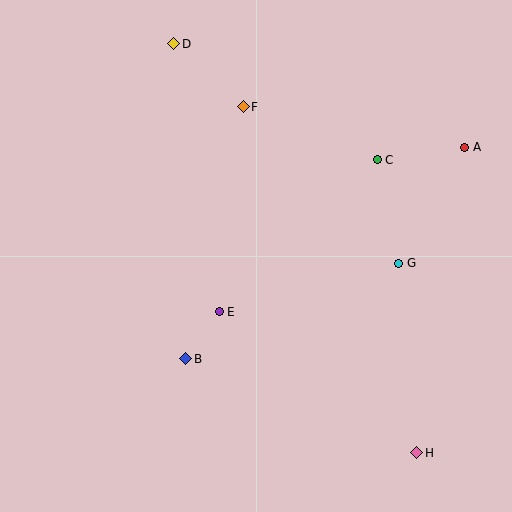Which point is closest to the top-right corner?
Point A is closest to the top-right corner.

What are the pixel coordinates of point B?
Point B is at (186, 359).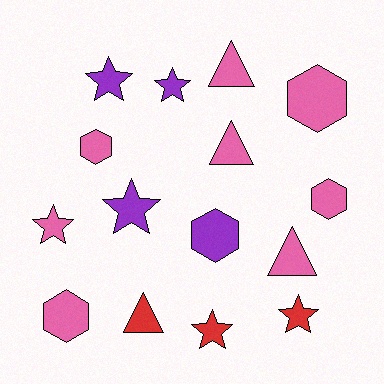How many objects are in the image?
There are 15 objects.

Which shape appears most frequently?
Star, with 6 objects.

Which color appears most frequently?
Pink, with 8 objects.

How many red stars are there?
There are 2 red stars.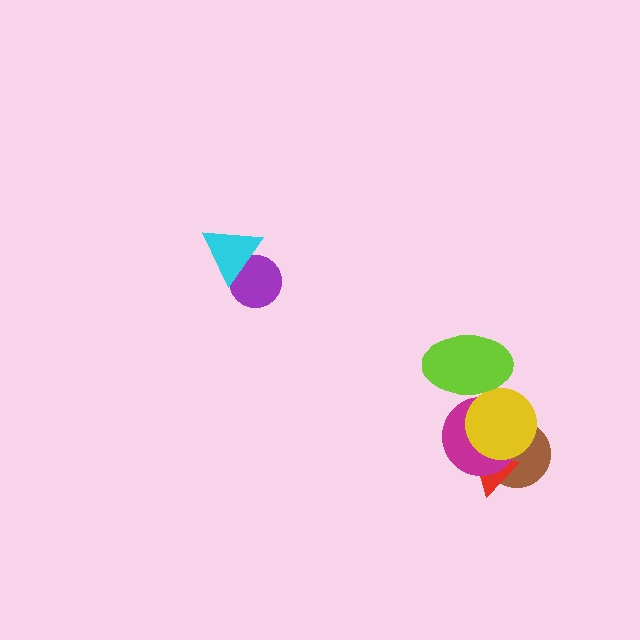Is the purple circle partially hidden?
Yes, it is partially covered by another shape.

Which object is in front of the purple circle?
The cyan triangle is in front of the purple circle.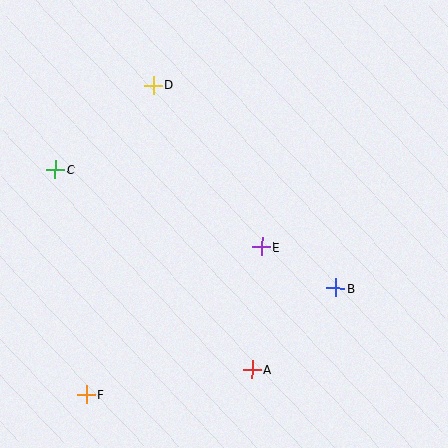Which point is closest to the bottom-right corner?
Point B is closest to the bottom-right corner.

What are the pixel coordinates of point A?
Point A is at (252, 370).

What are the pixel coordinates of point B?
Point B is at (336, 288).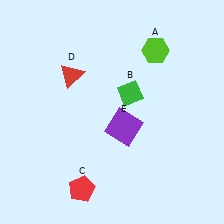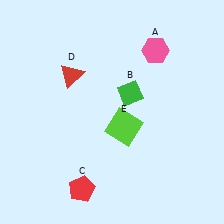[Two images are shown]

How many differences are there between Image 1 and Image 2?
There are 2 differences between the two images.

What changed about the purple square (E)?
In Image 1, E is purple. In Image 2, it changed to lime.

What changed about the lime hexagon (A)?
In Image 1, A is lime. In Image 2, it changed to pink.